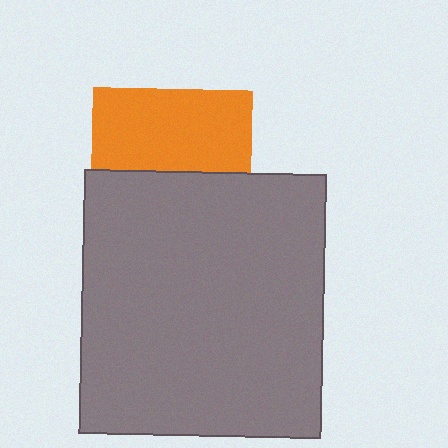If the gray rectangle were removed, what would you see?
You would see the complete orange square.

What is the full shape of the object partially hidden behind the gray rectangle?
The partially hidden object is an orange square.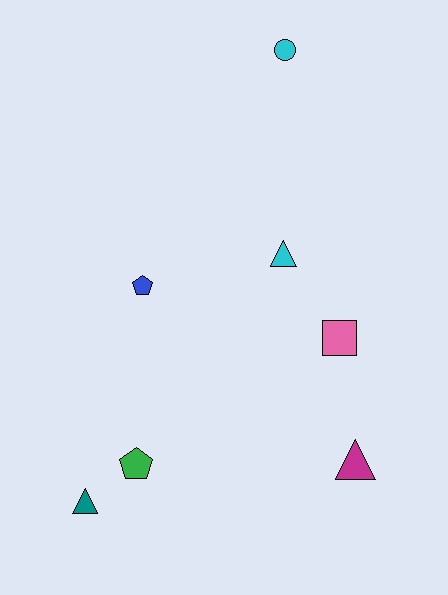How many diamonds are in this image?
There are no diamonds.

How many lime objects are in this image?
There are no lime objects.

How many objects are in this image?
There are 7 objects.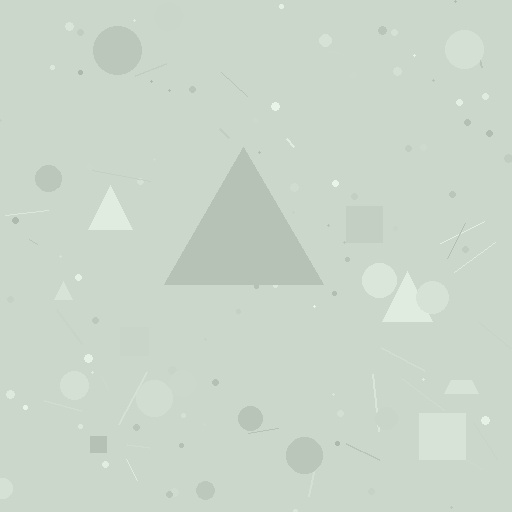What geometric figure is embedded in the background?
A triangle is embedded in the background.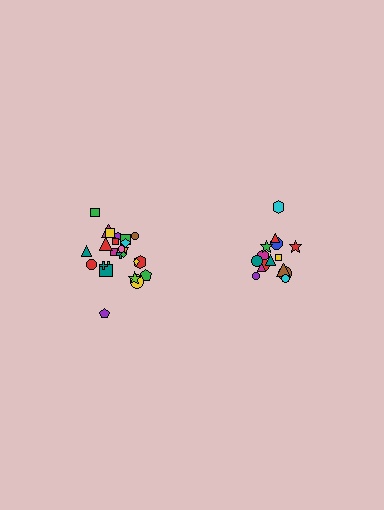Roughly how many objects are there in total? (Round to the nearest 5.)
Roughly 40 objects in total.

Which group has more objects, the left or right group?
The left group.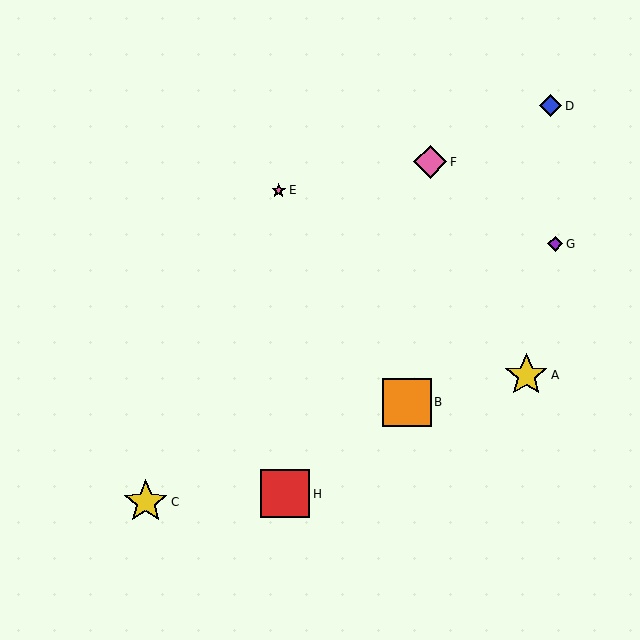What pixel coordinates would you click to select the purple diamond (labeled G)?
Click at (555, 244) to select the purple diamond G.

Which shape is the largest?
The red square (labeled H) is the largest.